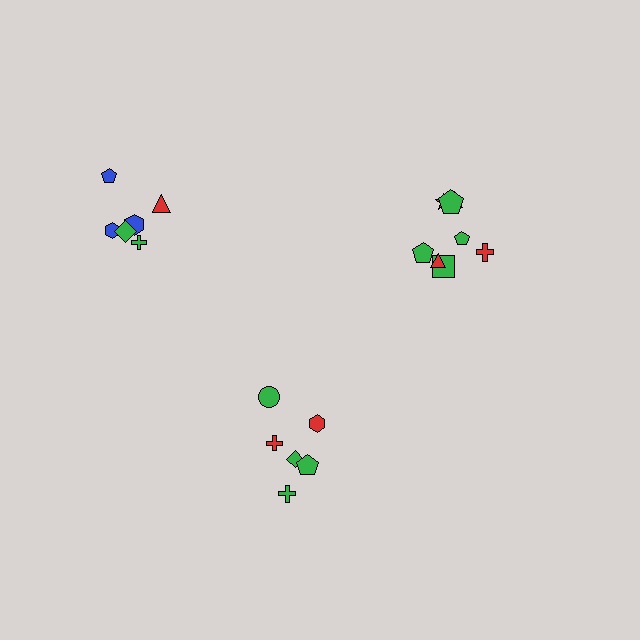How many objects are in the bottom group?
There are 6 objects.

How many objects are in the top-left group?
There are 6 objects.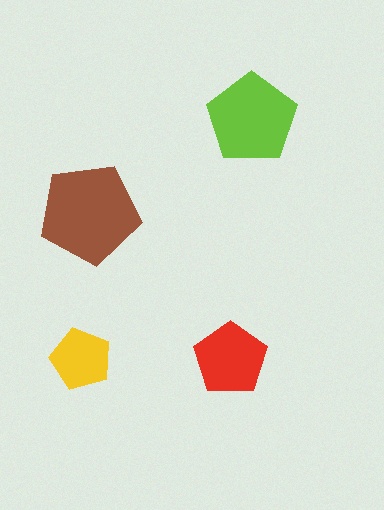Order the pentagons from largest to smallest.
the brown one, the lime one, the red one, the yellow one.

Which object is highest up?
The lime pentagon is topmost.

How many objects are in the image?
There are 4 objects in the image.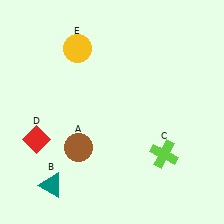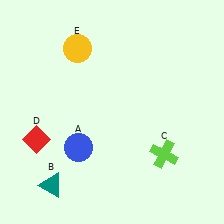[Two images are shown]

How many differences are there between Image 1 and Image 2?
There is 1 difference between the two images.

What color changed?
The circle (A) changed from brown in Image 1 to blue in Image 2.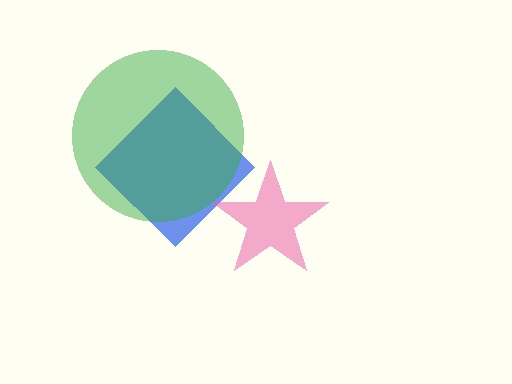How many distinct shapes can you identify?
There are 3 distinct shapes: a blue diamond, a pink star, a green circle.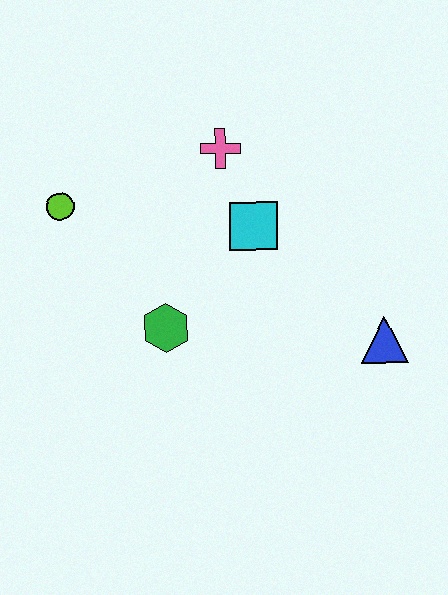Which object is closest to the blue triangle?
The cyan square is closest to the blue triangle.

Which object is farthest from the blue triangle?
The lime circle is farthest from the blue triangle.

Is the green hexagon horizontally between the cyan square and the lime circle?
Yes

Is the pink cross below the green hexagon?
No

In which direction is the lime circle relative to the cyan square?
The lime circle is to the left of the cyan square.